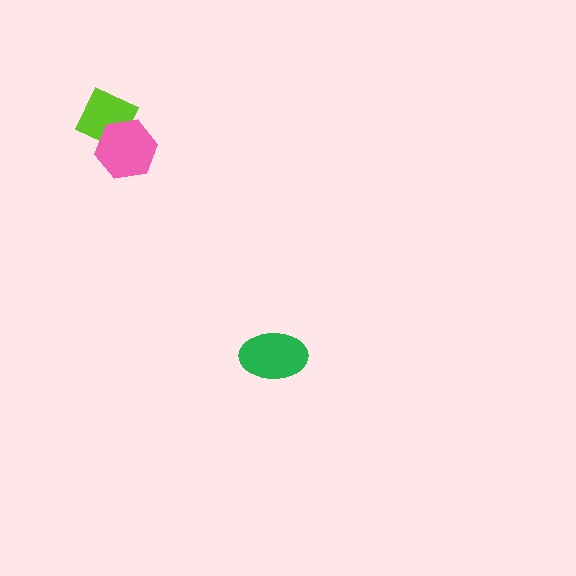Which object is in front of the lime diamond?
The pink hexagon is in front of the lime diamond.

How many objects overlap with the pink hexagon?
1 object overlaps with the pink hexagon.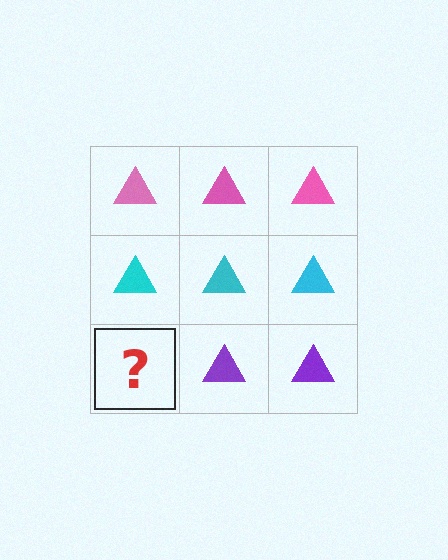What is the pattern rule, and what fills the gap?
The rule is that each row has a consistent color. The gap should be filled with a purple triangle.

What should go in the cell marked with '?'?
The missing cell should contain a purple triangle.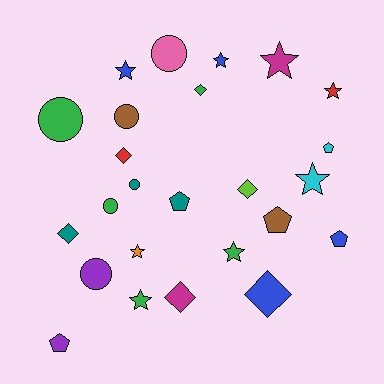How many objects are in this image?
There are 25 objects.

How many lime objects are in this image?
There is 1 lime object.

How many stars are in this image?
There are 8 stars.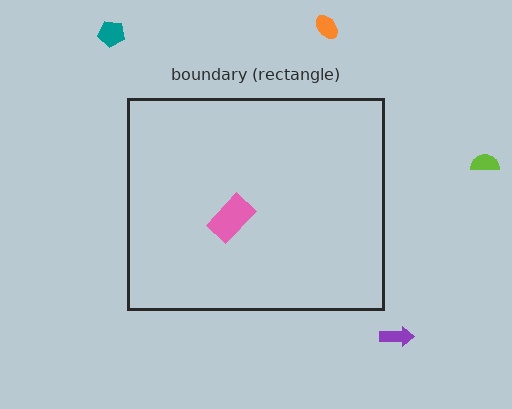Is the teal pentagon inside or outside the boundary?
Outside.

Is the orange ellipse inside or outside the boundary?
Outside.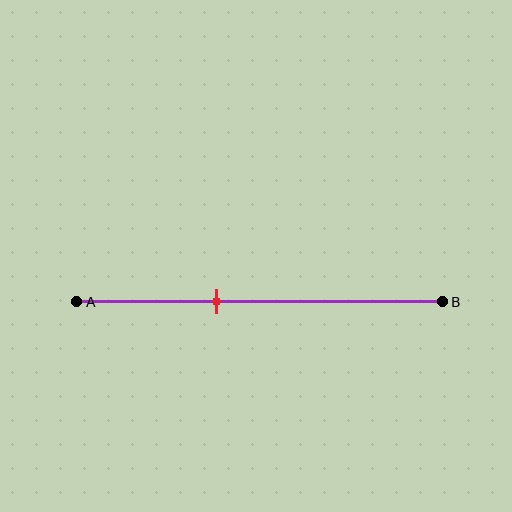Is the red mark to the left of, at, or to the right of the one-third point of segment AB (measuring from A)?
The red mark is to the right of the one-third point of segment AB.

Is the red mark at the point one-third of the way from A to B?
No, the mark is at about 40% from A, not at the 33% one-third point.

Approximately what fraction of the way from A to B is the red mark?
The red mark is approximately 40% of the way from A to B.